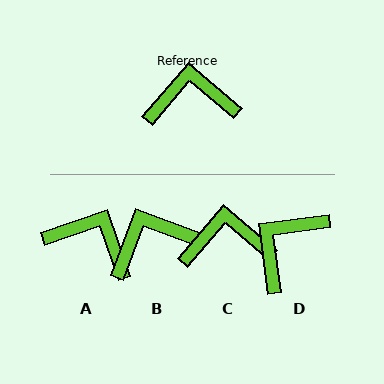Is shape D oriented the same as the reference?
No, it is off by about 48 degrees.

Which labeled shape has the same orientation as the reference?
C.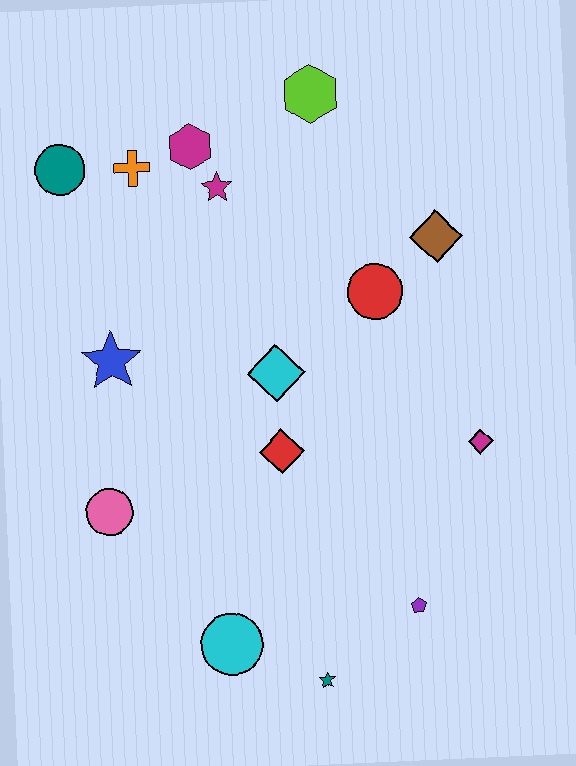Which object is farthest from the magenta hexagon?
The teal star is farthest from the magenta hexagon.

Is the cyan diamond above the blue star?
No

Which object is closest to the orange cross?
The magenta hexagon is closest to the orange cross.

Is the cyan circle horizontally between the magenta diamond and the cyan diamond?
No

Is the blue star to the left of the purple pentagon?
Yes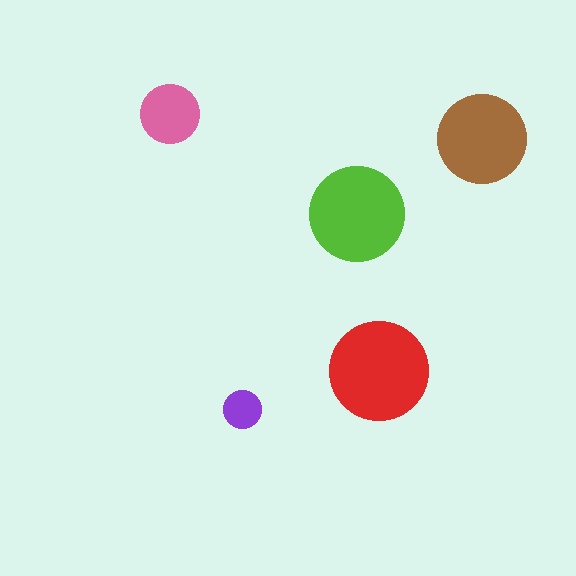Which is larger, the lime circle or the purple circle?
The lime one.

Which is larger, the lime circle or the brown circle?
The lime one.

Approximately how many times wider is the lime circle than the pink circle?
About 1.5 times wider.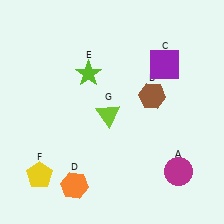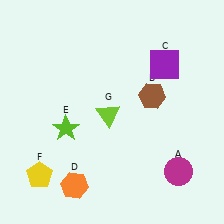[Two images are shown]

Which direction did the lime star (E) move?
The lime star (E) moved down.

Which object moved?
The lime star (E) moved down.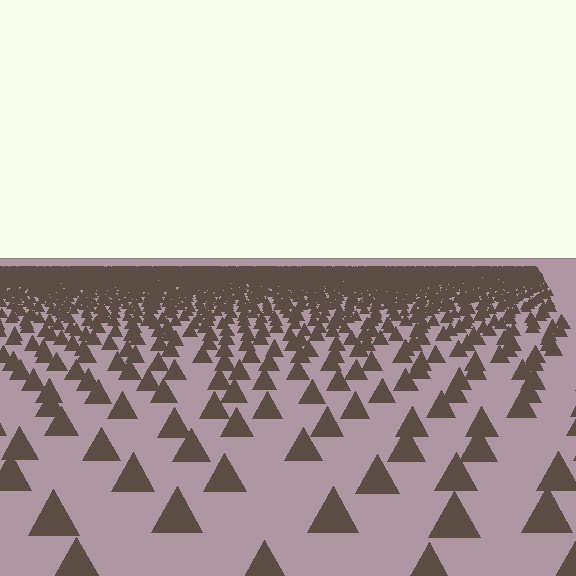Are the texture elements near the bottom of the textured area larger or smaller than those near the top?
Larger. Near the bottom, elements are closer to the viewer and appear at a bigger on-screen size.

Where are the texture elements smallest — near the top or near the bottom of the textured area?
Near the top.